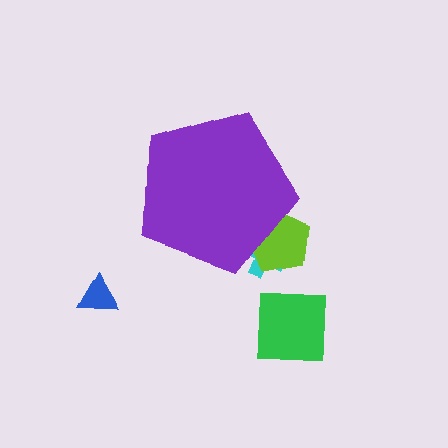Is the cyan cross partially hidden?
Yes, the cyan cross is partially hidden behind the purple pentagon.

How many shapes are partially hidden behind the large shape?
2 shapes are partially hidden.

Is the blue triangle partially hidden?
No, the blue triangle is fully visible.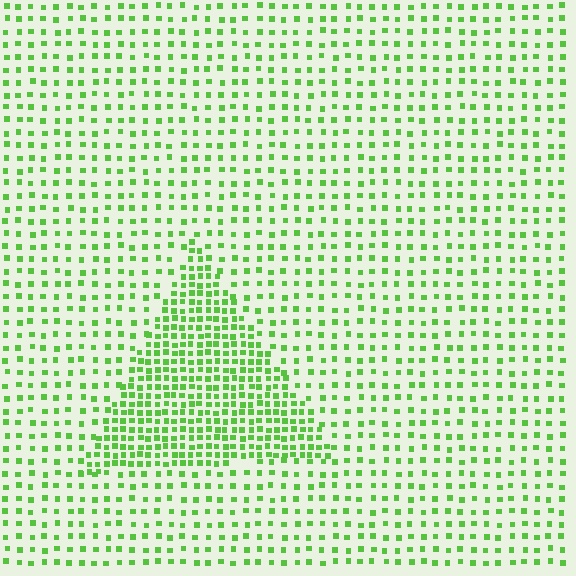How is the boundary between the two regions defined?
The boundary is defined by a change in element density (approximately 2.2x ratio). All elements are the same color, size, and shape.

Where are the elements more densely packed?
The elements are more densely packed inside the triangle boundary.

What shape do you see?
I see a triangle.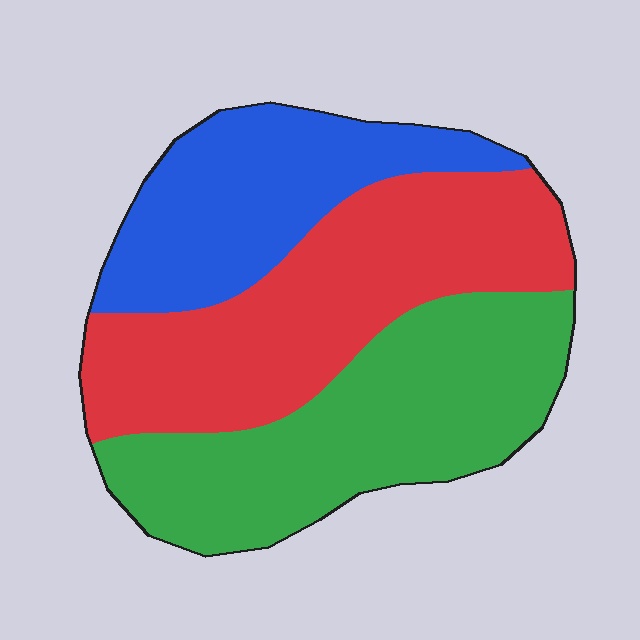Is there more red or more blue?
Red.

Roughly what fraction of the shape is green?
Green covers 37% of the shape.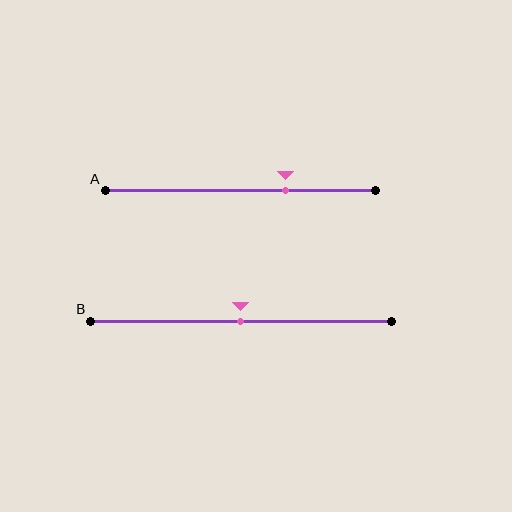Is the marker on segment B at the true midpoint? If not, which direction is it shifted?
Yes, the marker on segment B is at the true midpoint.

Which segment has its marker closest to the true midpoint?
Segment B has its marker closest to the true midpoint.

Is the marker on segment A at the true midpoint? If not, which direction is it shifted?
No, the marker on segment A is shifted to the right by about 17% of the segment length.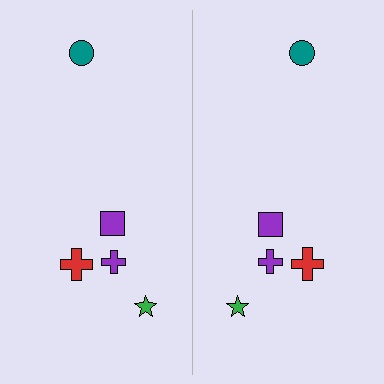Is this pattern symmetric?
Yes, this pattern has bilateral (reflection) symmetry.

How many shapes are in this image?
There are 10 shapes in this image.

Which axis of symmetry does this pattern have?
The pattern has a vertical axis of symmetry running through the center of the image.